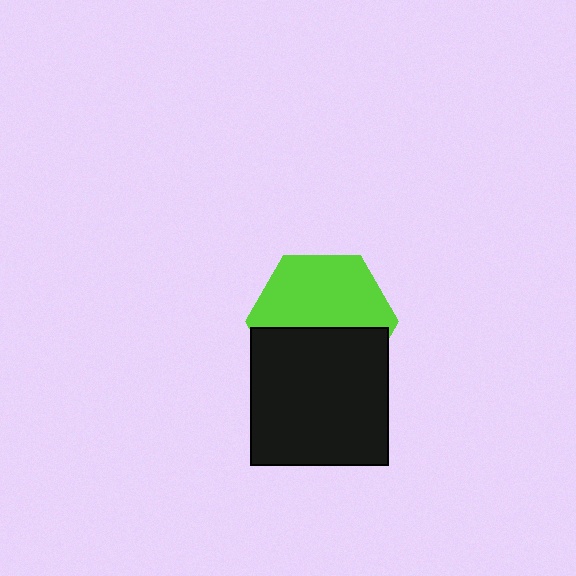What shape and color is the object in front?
The object in front is a black square.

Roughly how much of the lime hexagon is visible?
About half of it is visible (roughly 55%).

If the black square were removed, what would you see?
You would see the complete lime hexagon.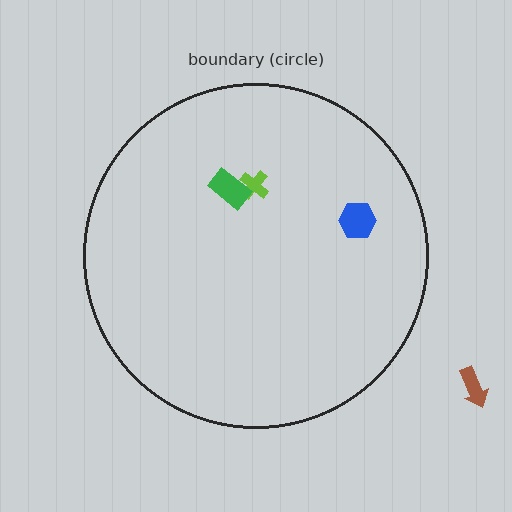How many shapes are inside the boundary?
3 inside, 1 outside.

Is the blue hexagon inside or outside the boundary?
Inside.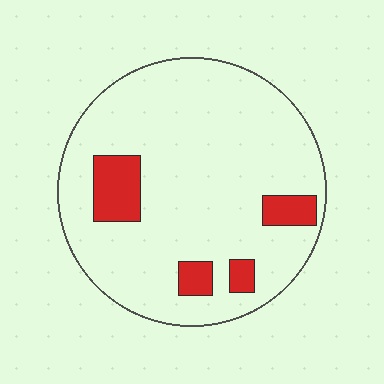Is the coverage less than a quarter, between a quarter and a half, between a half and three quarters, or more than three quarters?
Less than a quarter.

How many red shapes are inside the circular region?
4.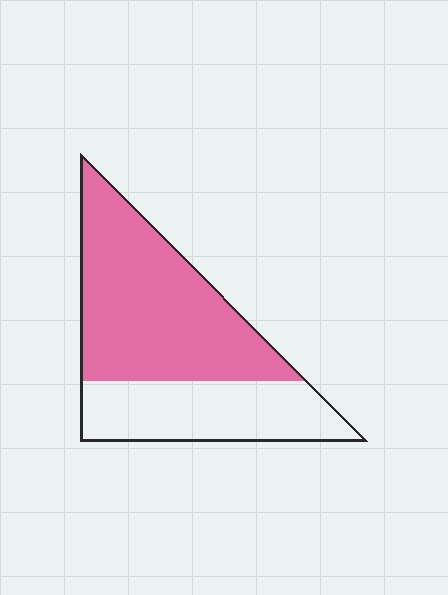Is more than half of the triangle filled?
Yes.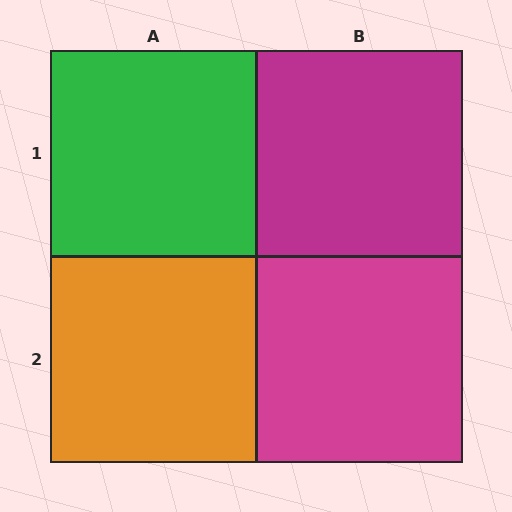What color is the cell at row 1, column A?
Green.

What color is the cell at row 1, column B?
Magenta.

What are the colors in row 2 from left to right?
Orange, magenta.